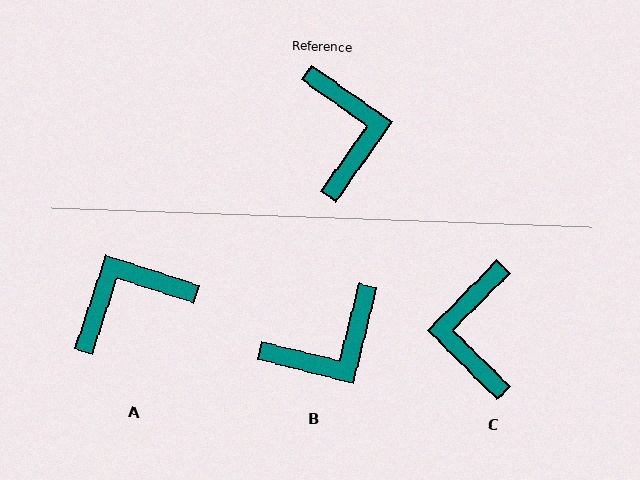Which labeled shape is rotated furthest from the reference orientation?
C, about 170 degrees away.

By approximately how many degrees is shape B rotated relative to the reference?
Approximately 69 degrees clockwise.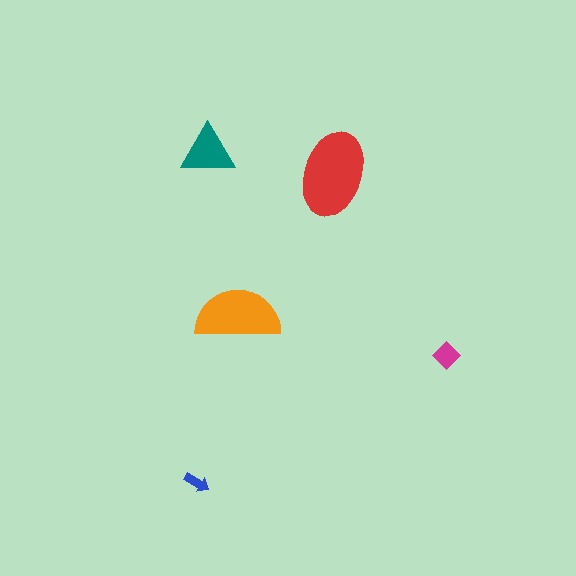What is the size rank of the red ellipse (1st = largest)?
1st.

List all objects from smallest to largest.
The blue arrow, the magenta diamond, the teal triangle, the orange semicircle, the red ellipse.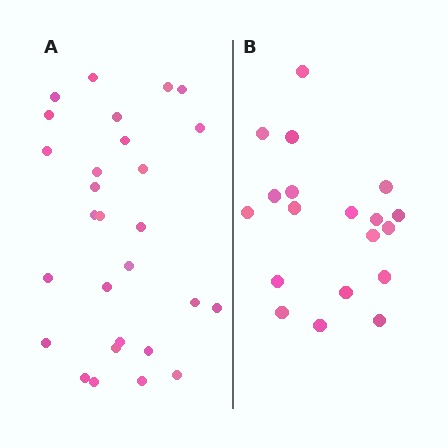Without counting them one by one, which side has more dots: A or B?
Region A (the left region) has more dots.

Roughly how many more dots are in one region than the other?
Region A has roughly 8 or so more dots than region B.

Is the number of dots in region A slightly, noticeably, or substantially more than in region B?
Region A has substantially more. The ratio is roughly 1.5 to 1.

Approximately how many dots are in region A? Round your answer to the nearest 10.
About 30 dots. (The exact count is 28, which rounds to 30.)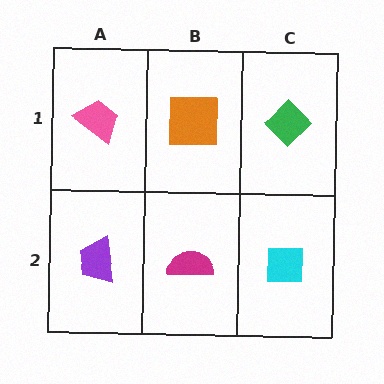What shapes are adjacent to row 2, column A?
A pink trapezoid (row 1, column A), a magenta semicircle (row 2, column B).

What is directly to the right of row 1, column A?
An orange square.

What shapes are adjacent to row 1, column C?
A cyan square (row 2, column C), an orange square (row 1, column B).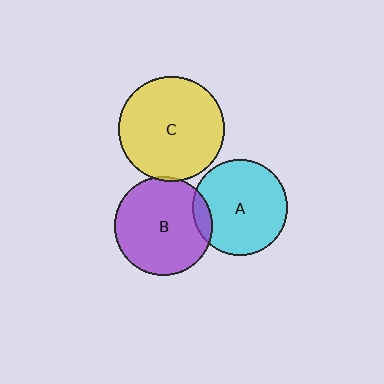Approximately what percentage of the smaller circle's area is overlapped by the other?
Approximately 10%.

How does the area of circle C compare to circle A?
Approximately 1.2 times.